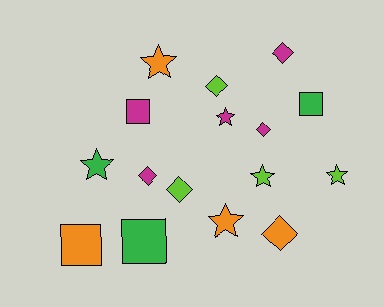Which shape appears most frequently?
Diamond, with 6 objects.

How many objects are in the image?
There are 16 objects.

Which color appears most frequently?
Magenta, with 5 objects.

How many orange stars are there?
There are 2 orange stars.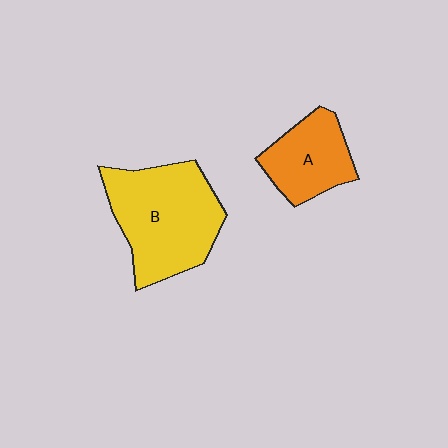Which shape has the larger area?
Shape B (yellow).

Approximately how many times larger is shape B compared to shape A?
Approximately 1.8 times.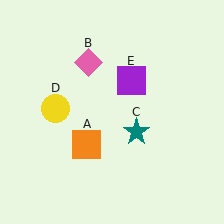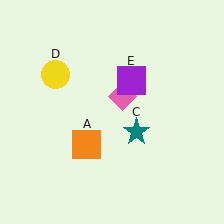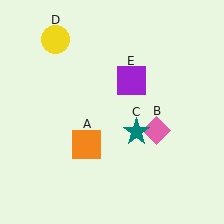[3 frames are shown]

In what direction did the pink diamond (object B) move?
The pink diamond (object B) moved down and to the right.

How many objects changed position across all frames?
2 objects changed position: pink diamond (object B), yellow circle (object D).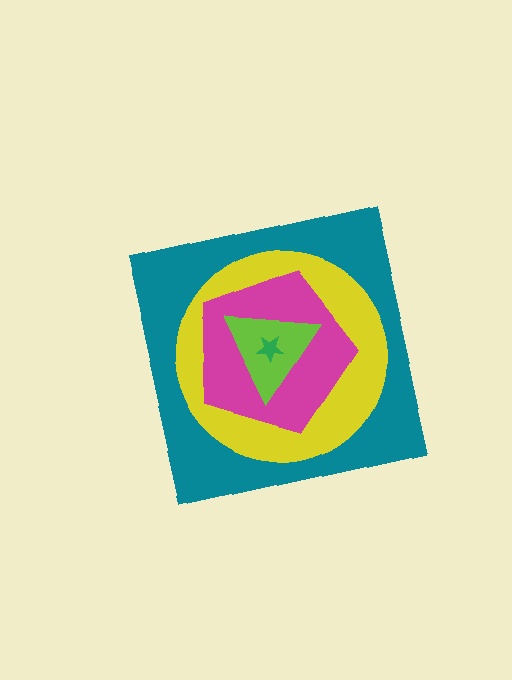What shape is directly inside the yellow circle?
The magenta pentagon.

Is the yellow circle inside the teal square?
Yes.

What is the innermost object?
The green star.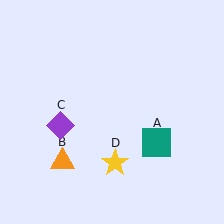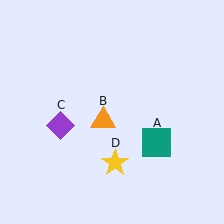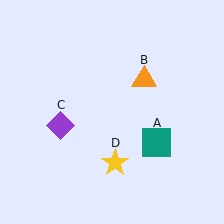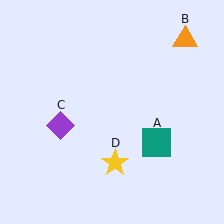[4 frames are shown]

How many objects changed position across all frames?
1 object changed position: orange triangle (object B).